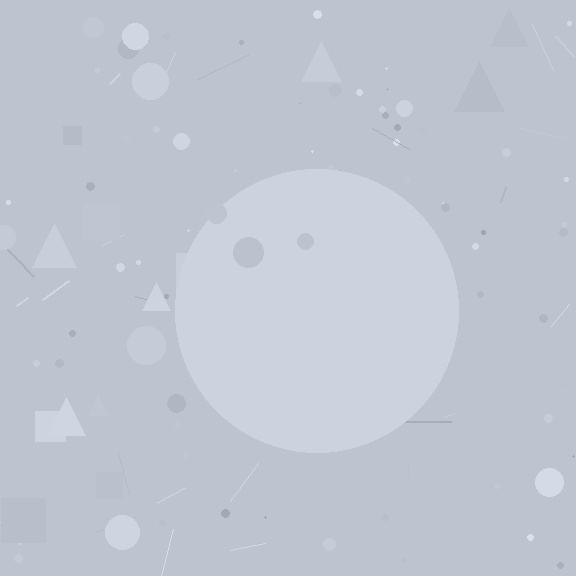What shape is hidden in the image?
A circle is hidden in the image.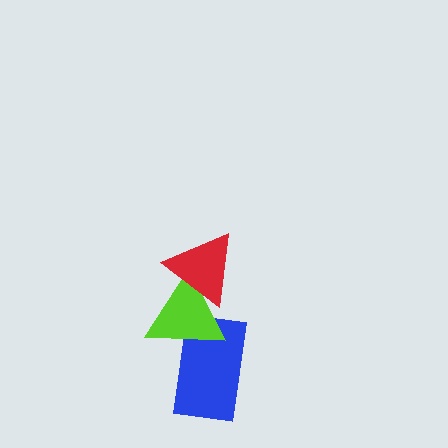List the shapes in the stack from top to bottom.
From top to bottom: the red triangle, the lime triangle, the blue rectangle.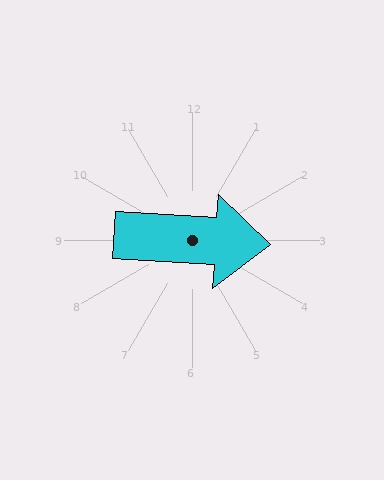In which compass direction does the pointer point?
East.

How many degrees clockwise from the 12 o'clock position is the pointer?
Approximately 94 degrees.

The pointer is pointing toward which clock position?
Roughly 3 o'clock.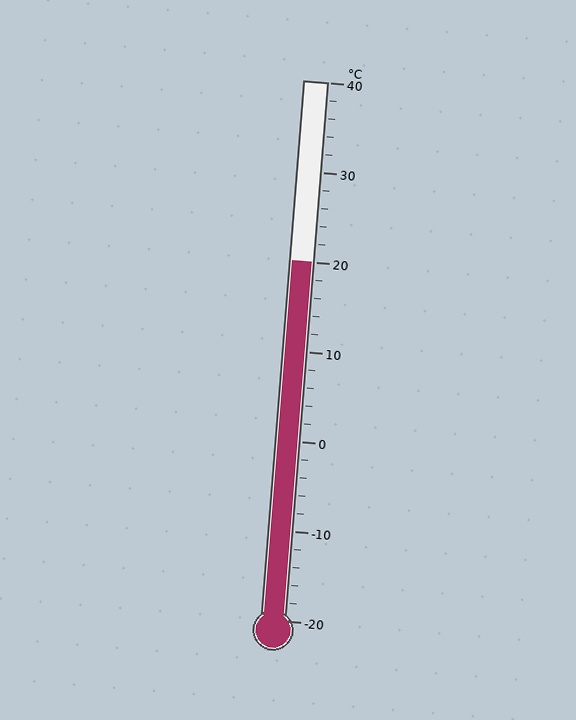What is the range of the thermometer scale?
The thermometer scale ranges from -20°C to 40°C.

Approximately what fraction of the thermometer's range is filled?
The thermometer is filled to approximately 65% of its range.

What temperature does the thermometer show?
The thermometer shows approximately 20°C.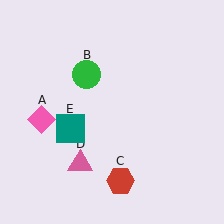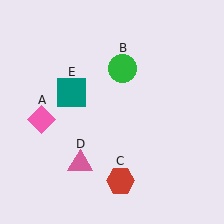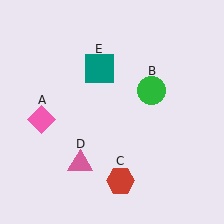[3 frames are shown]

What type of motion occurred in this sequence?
The green circle (object B), teal square (object E) rotated clockwise around the center of the scene.